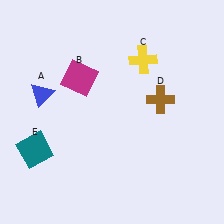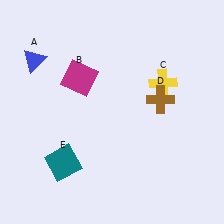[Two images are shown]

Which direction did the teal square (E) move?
The teal square (E) moved right.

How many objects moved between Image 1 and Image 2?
3 objects moved between the two images.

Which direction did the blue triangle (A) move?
The blue triangle (A) moved up.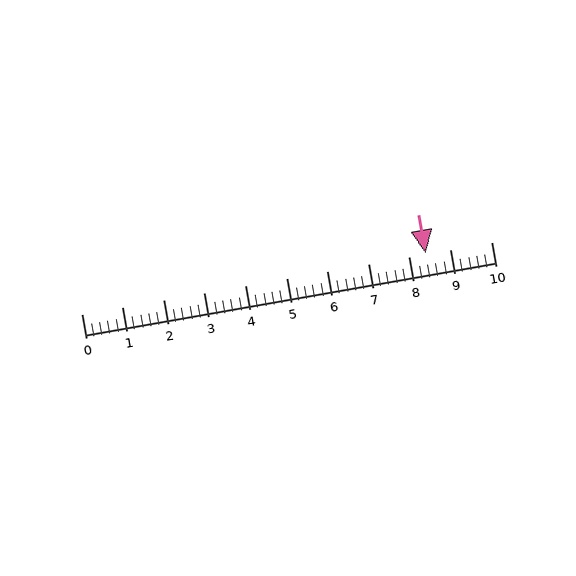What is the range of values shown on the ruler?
The ruler shows values from 0 to 10.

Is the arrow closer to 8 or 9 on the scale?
The arrow is closer to 8.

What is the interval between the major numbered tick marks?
The major tick marks are spaced 1 units apart.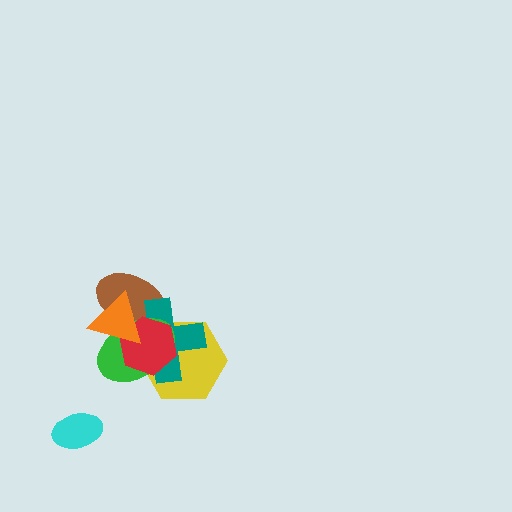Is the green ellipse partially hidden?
Yes, it is partially covered by another shape.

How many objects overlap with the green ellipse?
5 objects overlap with the green ellipse.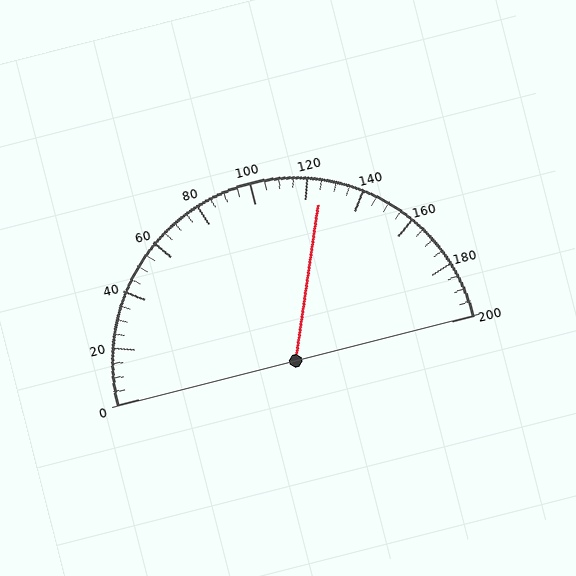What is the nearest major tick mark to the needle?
The nearest major tick mark is 120.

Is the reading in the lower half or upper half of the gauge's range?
The reading is in the upper half of the range (0 to 200).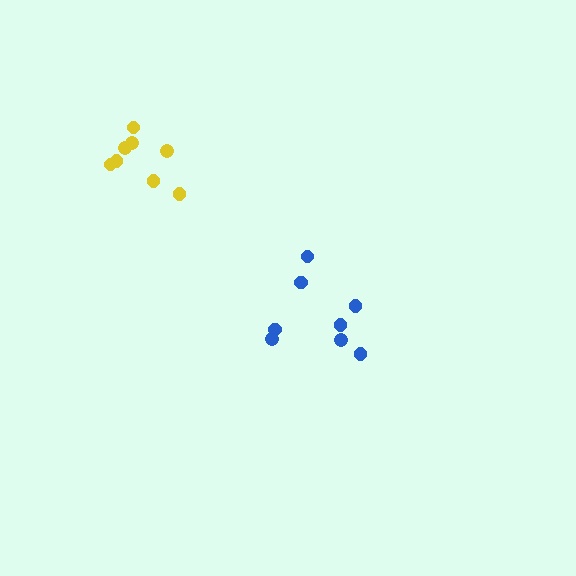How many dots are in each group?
Group 1: 8 dots, Group 2: 8 dots (16 total).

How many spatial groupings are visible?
There are 2 spatial groupings.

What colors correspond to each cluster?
The clusters are colored: blue, yellow.